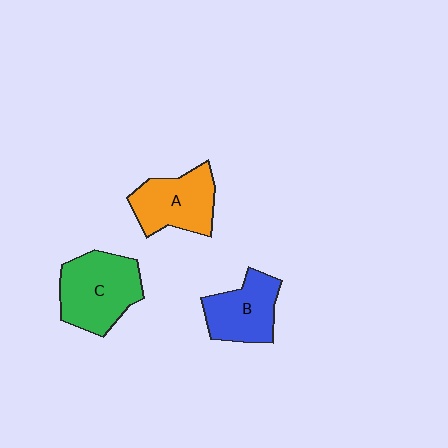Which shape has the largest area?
Shape C (green).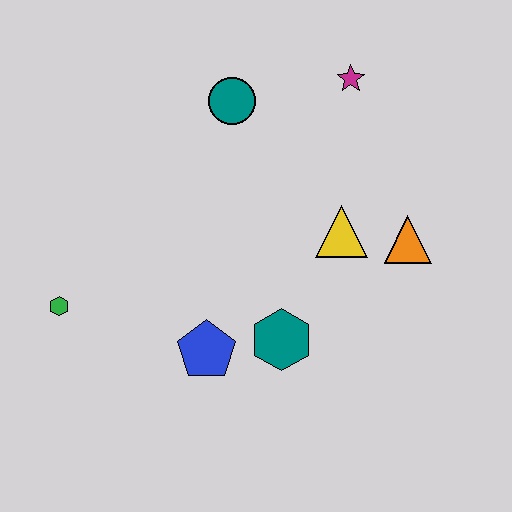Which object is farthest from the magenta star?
The green hexagon is farthest from the magenta star.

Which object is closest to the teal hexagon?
The blue pentagon is closest to the teal hexagon.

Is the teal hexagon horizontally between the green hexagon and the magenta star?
Yes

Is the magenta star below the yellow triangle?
No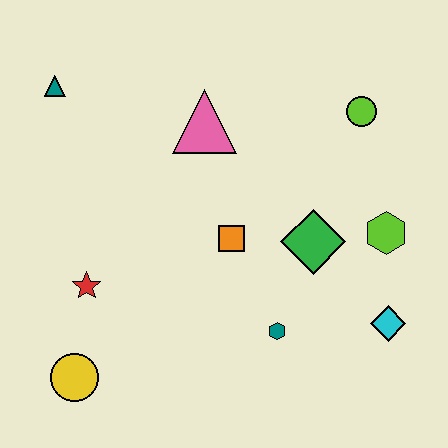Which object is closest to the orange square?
The green diamond is closest to the orange square.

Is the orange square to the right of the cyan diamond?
No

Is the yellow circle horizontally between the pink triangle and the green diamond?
No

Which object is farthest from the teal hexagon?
The teal triangle is farthest from the teal hexagon.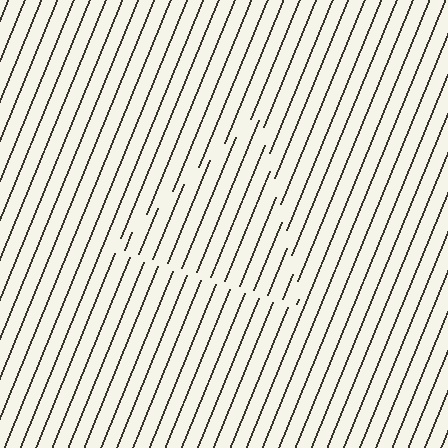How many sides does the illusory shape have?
3 sides — the line-ends trace a triangle.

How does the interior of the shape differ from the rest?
The interior of the shape contains the same grating, shifted by half a period — the contour is defined by the phase discontinuity where line-ends from the inner and outer gratings abut.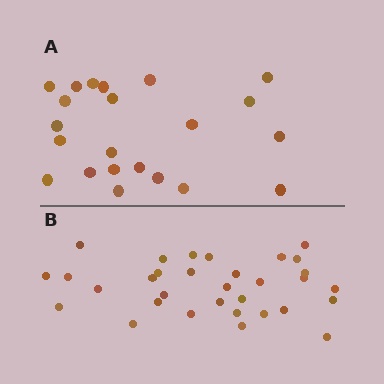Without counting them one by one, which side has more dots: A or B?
Region B (the bottom region) has more dots.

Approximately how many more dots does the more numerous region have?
Region B has roughly 10 or so more dots than region A.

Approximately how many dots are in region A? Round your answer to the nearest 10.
About 20 dots. (The exact count is 22, which rounds to 20.)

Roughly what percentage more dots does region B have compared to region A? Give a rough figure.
About 45% more.